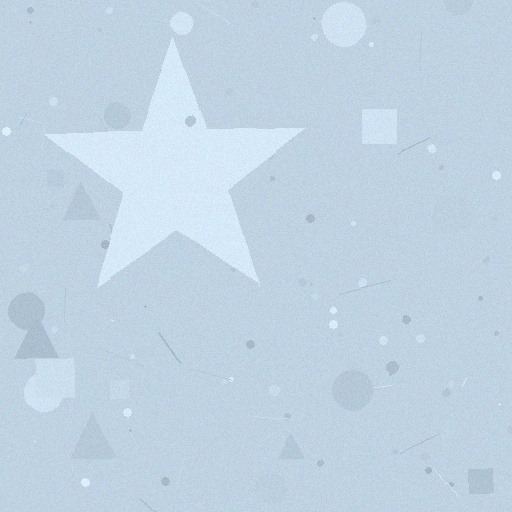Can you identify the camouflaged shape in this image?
The camouflaged shape is a star.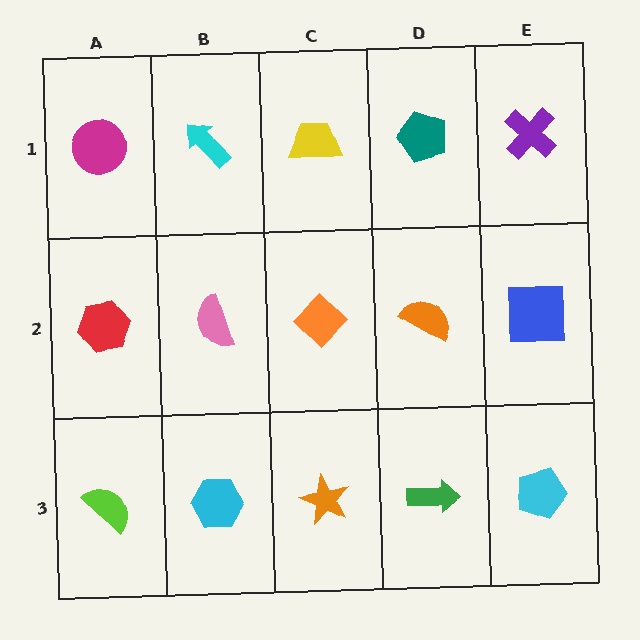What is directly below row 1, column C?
An orange diamond.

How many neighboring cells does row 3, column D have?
3.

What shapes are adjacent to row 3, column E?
A blue square (row 2, column E), a green arrow (row 3, column D).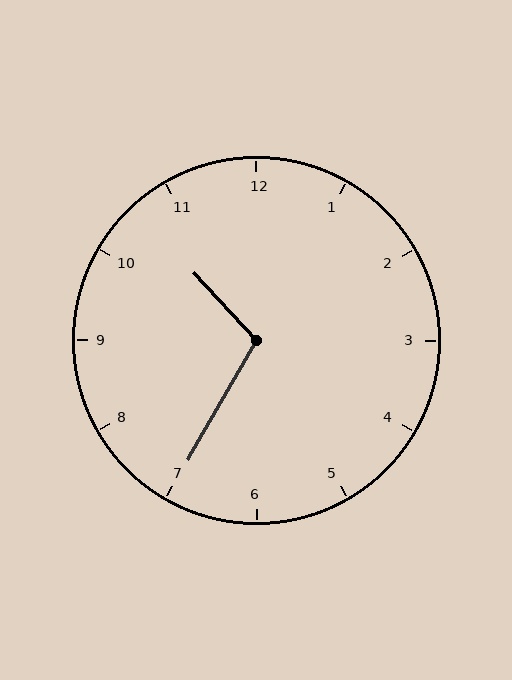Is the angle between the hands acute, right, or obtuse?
It is obtuse.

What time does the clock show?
10:35.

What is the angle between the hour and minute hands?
Approximately 108 degrees.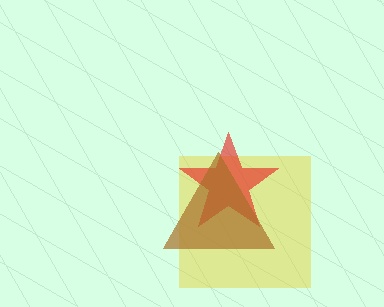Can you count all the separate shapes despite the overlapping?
Yes, there are 3 separate shapes.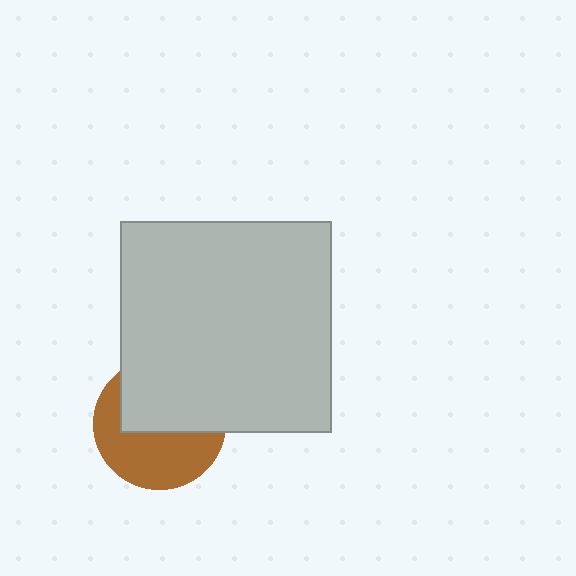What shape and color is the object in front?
The object in front is a light gray square.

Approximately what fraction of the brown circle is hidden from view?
Roughly 50% of the brown circle is hidden behind the light gray square.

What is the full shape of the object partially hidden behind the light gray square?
The partially hidden object is a brown circle.